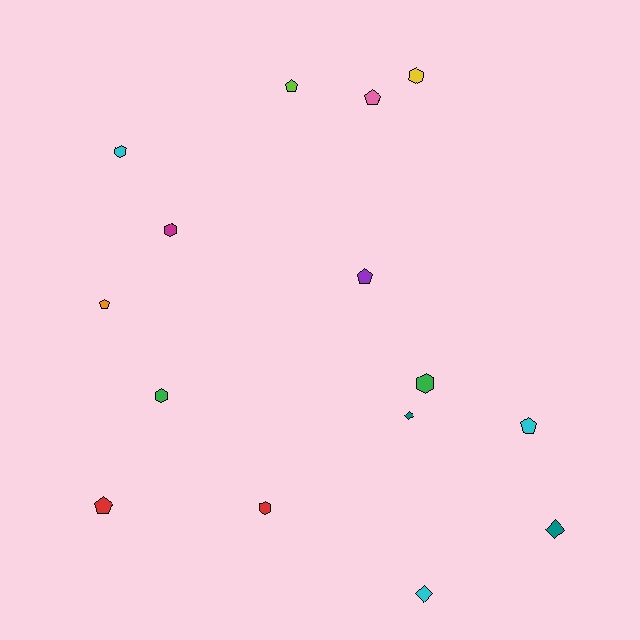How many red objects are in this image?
There are 2 red objects.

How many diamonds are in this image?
There are 3 diamonds.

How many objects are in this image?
There are 15 objects.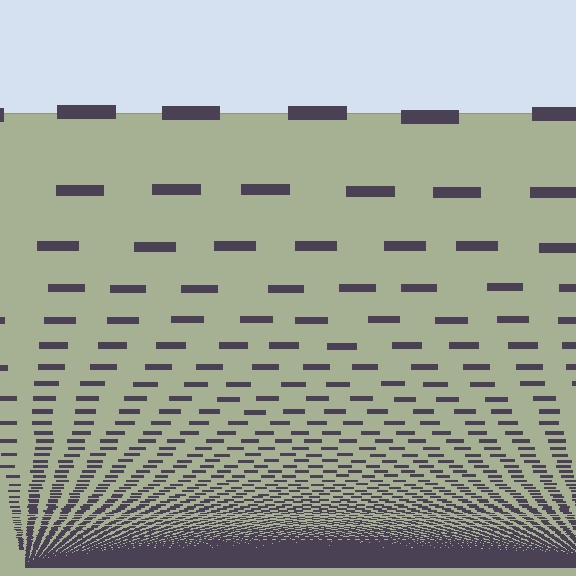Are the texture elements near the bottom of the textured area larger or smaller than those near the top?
Smaller. The gradient is inverted — elements near the bottom are smaller and denser.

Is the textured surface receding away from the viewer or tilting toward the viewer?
The surface appears to tilt toward the viewer. Texture elements get larger and sparser toward the top.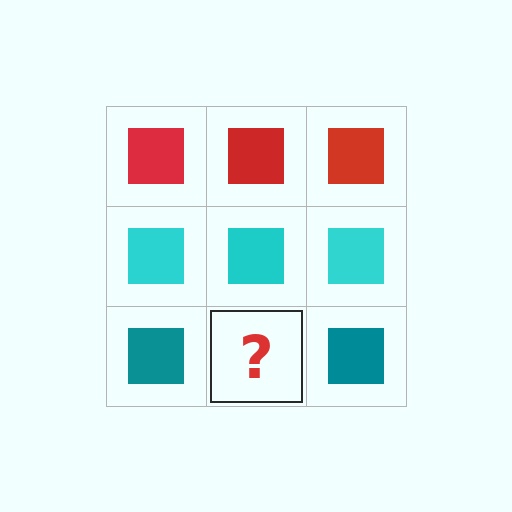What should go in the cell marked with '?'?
The missing cell should contain a teal square.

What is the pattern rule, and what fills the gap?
The rule is that each row has a consistent color. The gap should be filled with a teal square.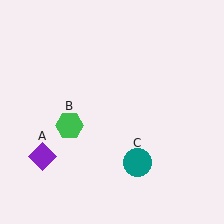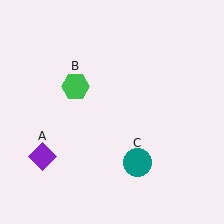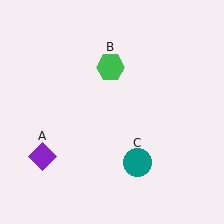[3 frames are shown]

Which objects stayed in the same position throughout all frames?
Purple diamond (object A) and teal circle (object C) remained stationary.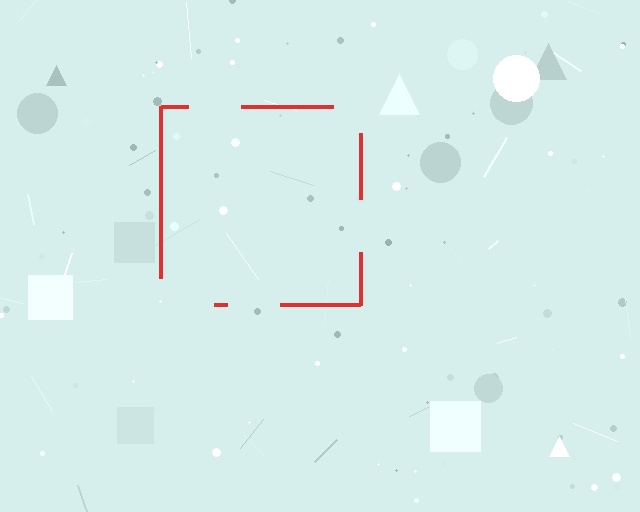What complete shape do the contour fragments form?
The contour fragments form a square.